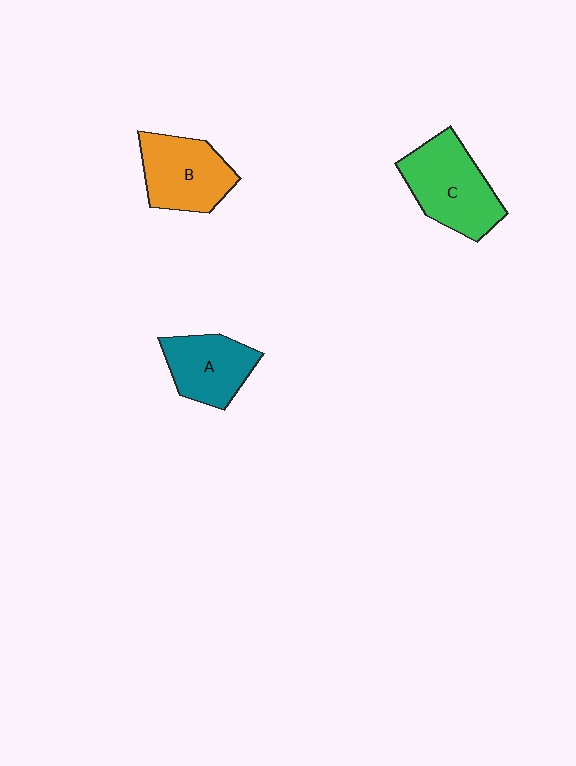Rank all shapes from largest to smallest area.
From largest to smallest: C (green), B (orange), A (teal).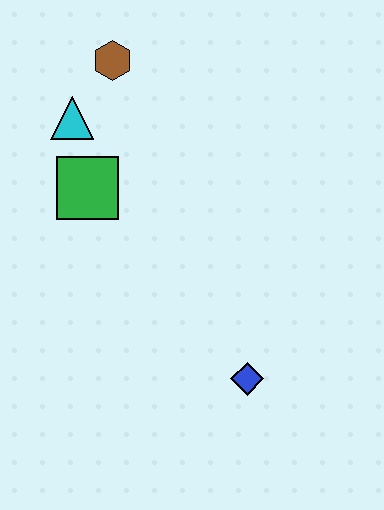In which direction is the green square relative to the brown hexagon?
The green square is below the brown hexagon.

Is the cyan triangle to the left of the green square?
Yes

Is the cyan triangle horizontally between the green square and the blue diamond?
No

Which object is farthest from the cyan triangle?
The blue diamond is farthest from the cyan triangle.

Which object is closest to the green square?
The cyan triangle is closest to the green square.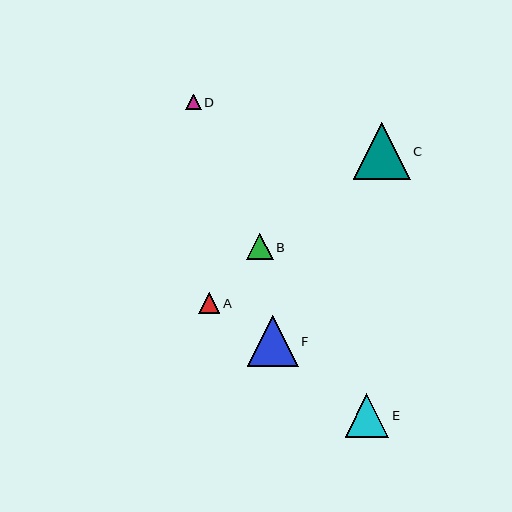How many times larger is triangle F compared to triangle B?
Triangle F is approximately 1.9 times the size of triangle B.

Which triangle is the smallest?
Triangle D is the smallest with a size of approximately 15 pixels.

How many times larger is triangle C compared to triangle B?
Triangle C is approximately 2.1 times the size of triangle B.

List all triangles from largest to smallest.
From largest to smallest: C, F, E, B, A, D.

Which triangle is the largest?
Triangle C is the largest with a size of approximately 57 pixels.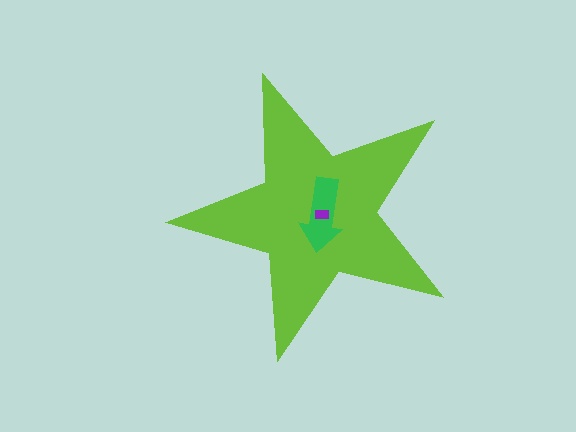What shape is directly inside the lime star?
The green arrow.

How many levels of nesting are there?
3.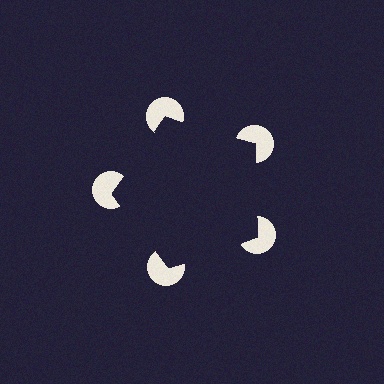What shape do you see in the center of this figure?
An illusory pentagon — its edges are inferred from the aligned wedge cuts in the pac-man discs, not physically drawn.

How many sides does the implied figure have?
5 sides.